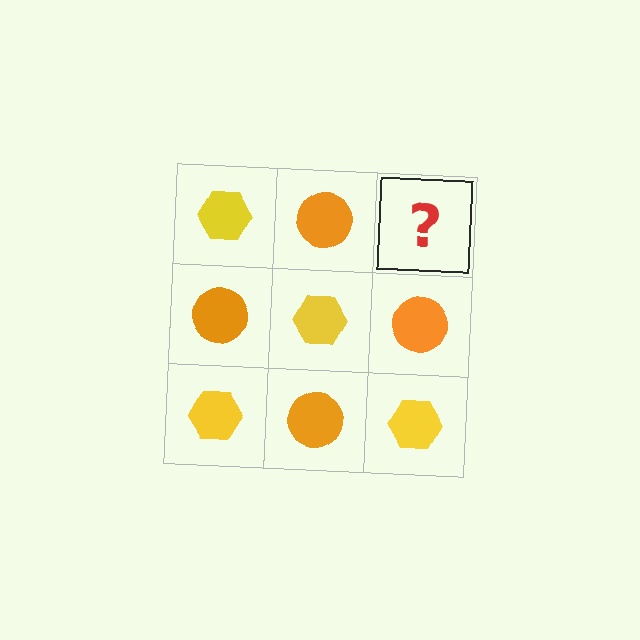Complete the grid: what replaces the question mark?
The question mark should be replaced with a yellow hexagon.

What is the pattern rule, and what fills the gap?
The rule is that it alternates yellow hexagon and orange circle in a checkerboard pattern. The gap should be filled with a yellow hexagon.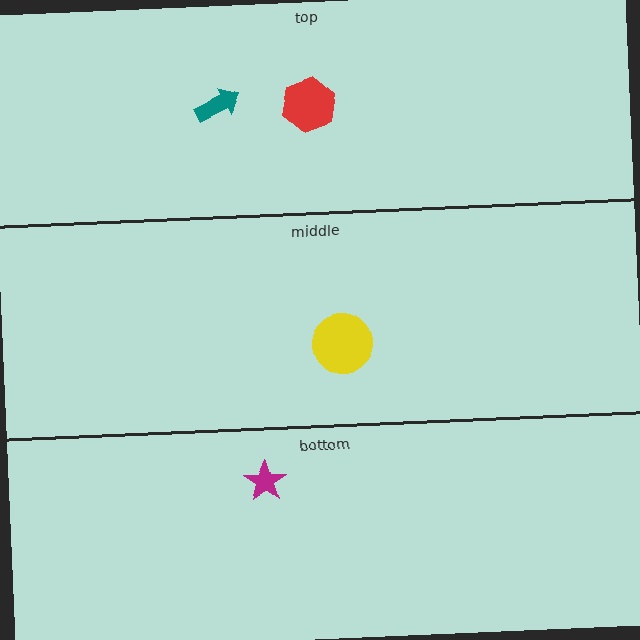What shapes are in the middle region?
The yellow circle.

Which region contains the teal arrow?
The top region.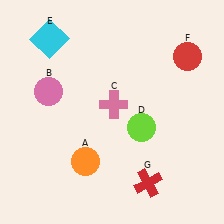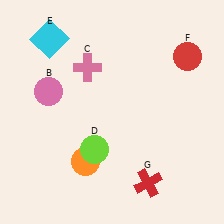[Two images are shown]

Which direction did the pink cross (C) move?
The pink cross (C) moved up.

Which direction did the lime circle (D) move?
The lime circle (D) moved left.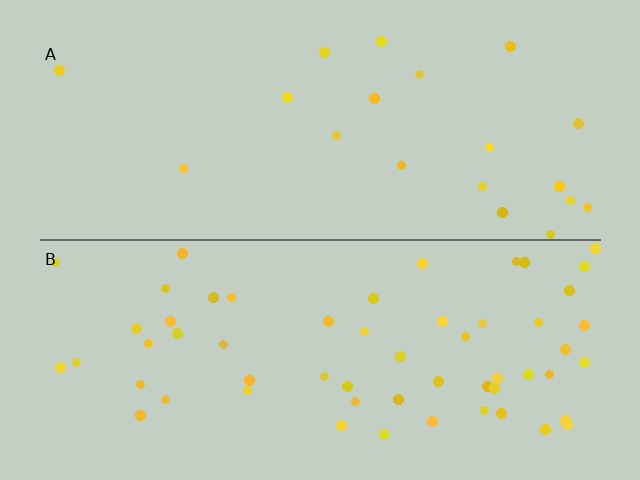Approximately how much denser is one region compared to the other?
Approximately 2.9× — region B over region A.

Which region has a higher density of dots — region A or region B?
B (the bottom).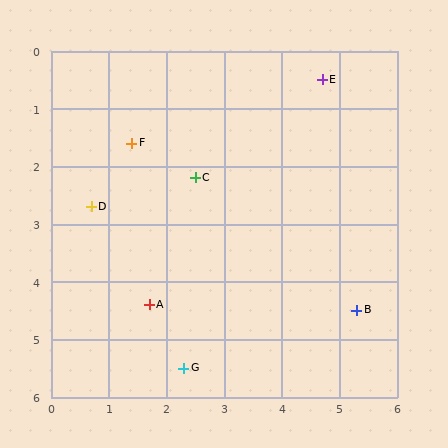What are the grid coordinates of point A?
Point A is at approximately (1.7, 4.4).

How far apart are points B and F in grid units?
Points B and F are about 4.9 grid units apart.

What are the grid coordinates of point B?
Point B is at approximately (5.3, 4.5).